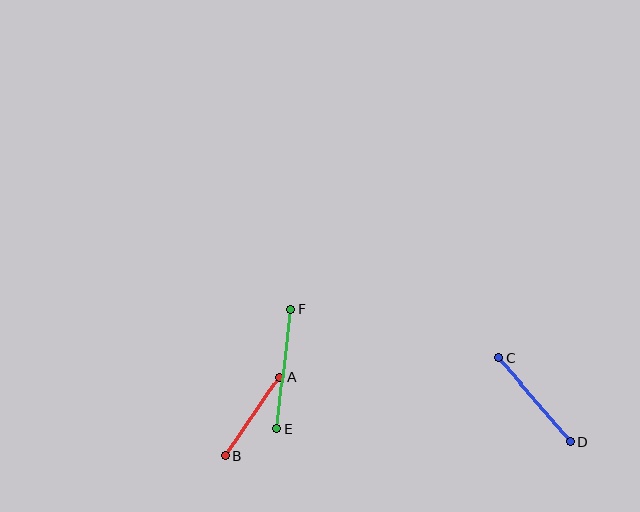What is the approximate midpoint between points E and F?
The midpoint is at approximately (284, 369) pixels.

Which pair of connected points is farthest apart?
Points E and F are farthest apart.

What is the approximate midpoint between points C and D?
The midpoint is at approximately (534, 399) pixels.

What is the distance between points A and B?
The distance is approximately 95 pixels.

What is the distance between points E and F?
The distance is approximately 120 pixels.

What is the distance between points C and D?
The distance is approximately 111 pixels.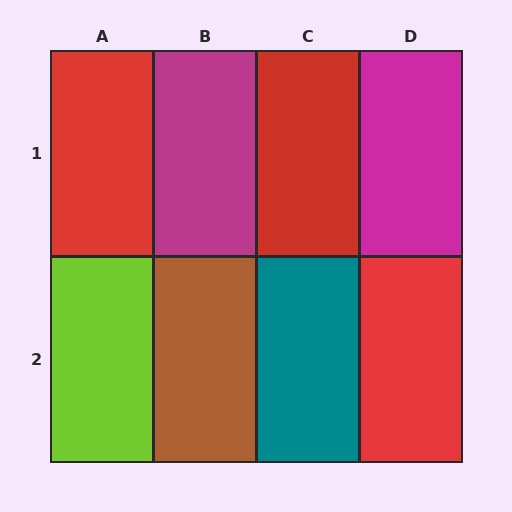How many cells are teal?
1 cell is teal.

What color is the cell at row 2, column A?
Lime.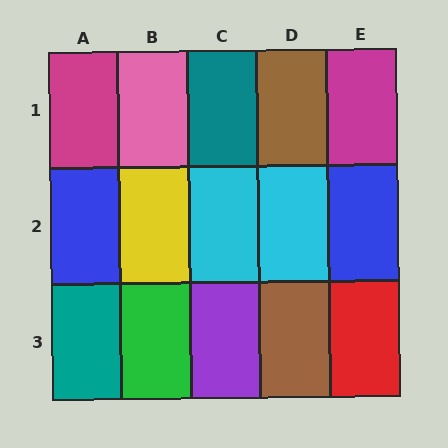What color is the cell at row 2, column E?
Blue.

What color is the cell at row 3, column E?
Red.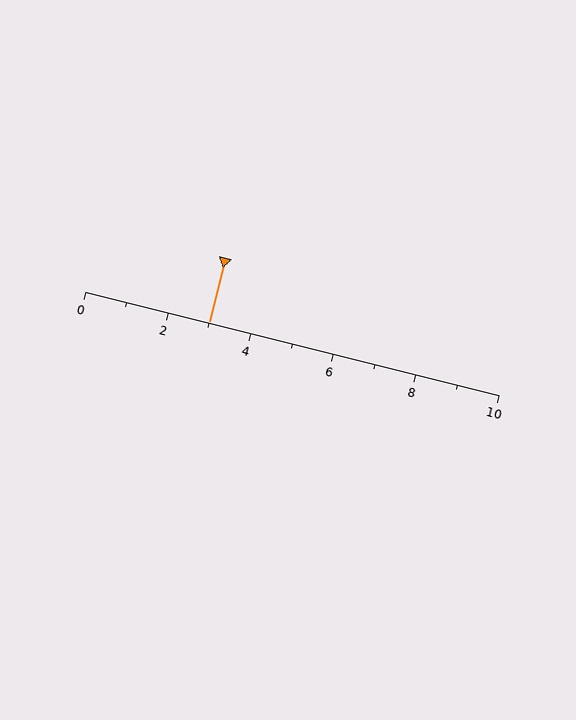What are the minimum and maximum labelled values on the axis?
The axis runs from 0 to 10.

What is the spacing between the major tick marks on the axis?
The major ticks are spaced 2 apart.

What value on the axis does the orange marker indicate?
The marker indicates approximately 3.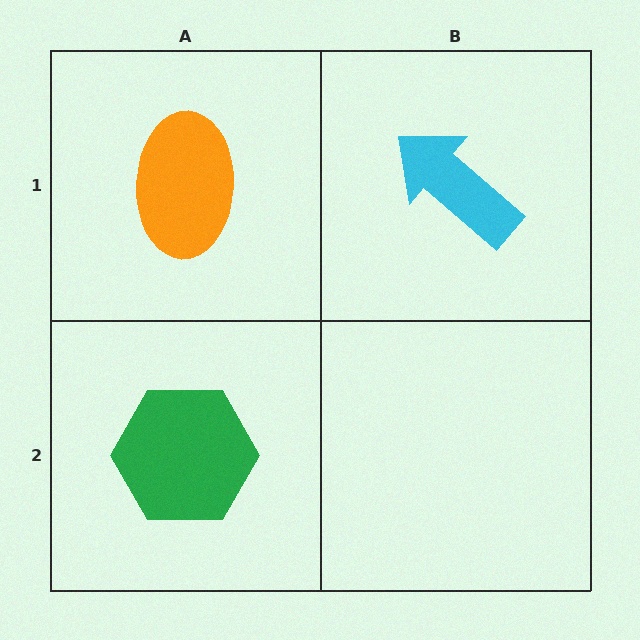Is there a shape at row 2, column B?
No, that cell is empty.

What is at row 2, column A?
A green hexagon.